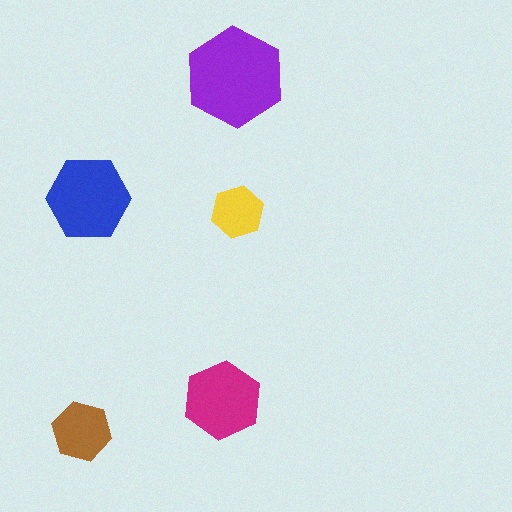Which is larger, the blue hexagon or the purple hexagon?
The purple one.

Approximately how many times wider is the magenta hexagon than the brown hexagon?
About 1.5 times wider.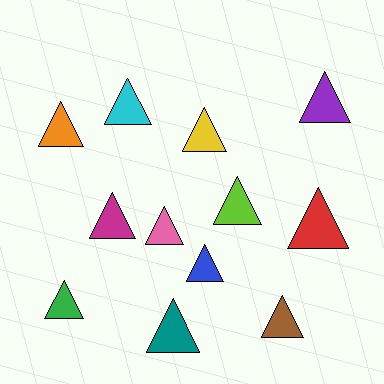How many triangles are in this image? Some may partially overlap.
There are 12 triangles.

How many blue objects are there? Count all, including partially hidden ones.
There is 1 blue object.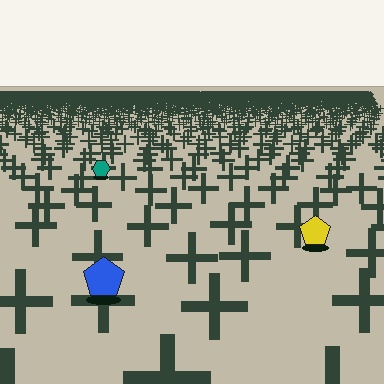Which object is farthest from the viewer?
The teal hexagon is farthest from the viewer. It appears smaller and the ground texture around it is denser.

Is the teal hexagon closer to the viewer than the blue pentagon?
No. The blue pentagon is closer — you can tell from the texture gradient: the ground texture is coarser near it.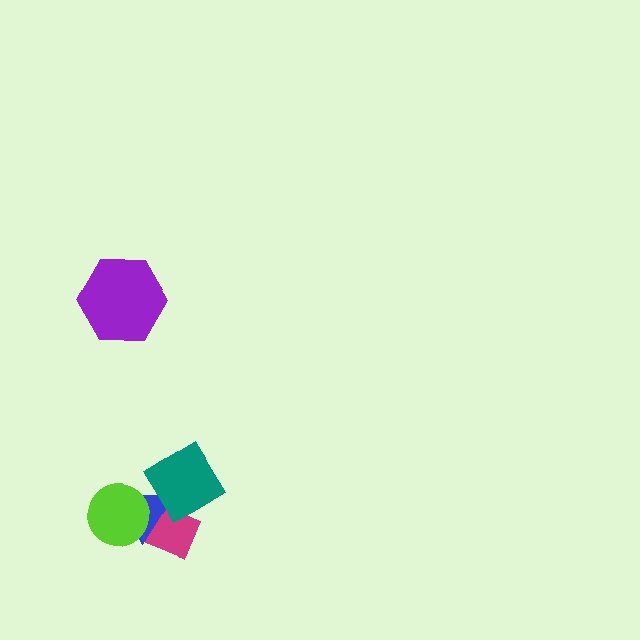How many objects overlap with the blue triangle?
3 objects overlap with the blue triangle.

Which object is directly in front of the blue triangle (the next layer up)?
The teal diamond is directly in front of the blue triangle.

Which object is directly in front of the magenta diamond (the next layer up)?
The blue triangle is directly in front of the magenta diamond.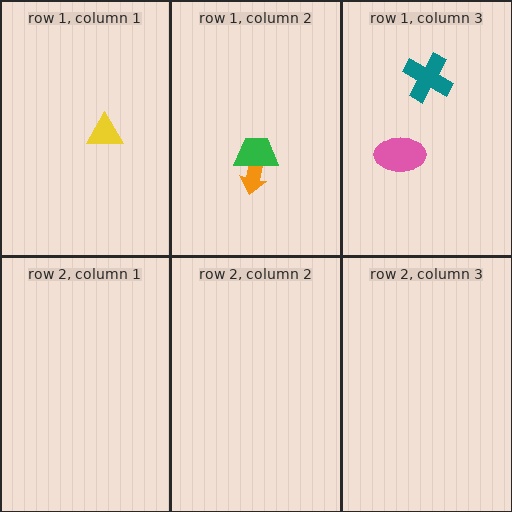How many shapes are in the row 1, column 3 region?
2.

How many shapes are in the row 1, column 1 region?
1.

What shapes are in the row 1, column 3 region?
The teal cross, the pink ellipse.